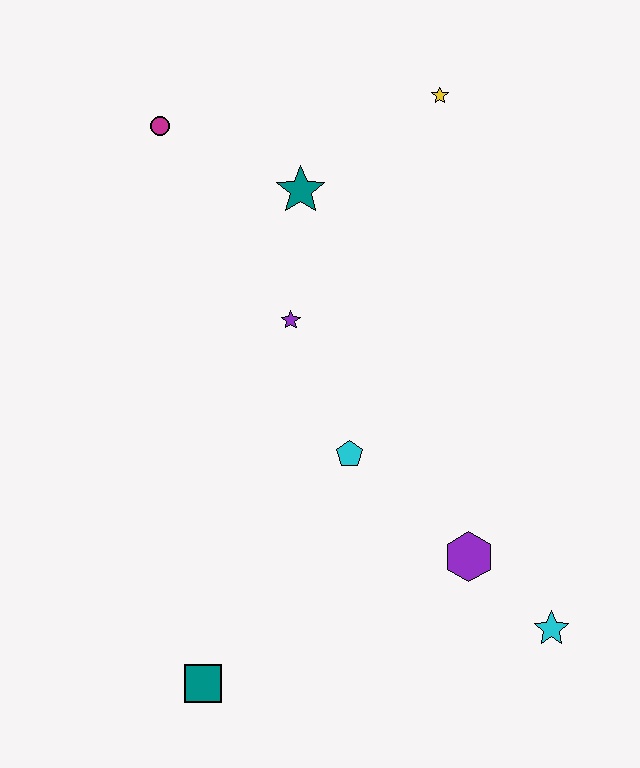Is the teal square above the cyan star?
No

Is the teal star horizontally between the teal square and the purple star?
No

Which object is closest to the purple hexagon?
The cyan star is closest to the purple hexagon.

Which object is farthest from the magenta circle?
The cyan star is farthest from the magenta circle.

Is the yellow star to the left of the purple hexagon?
Yes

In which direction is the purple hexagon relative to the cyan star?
The purple hexagon is to the left of the cyan star.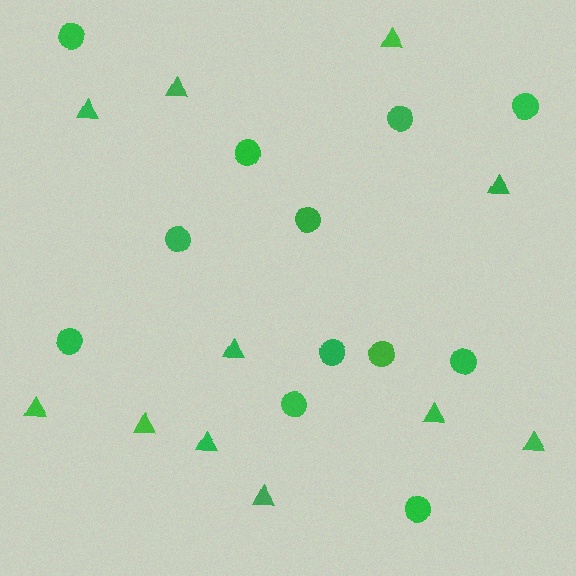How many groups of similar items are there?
There are 2 groups: one group of circles (12) and one group of triangles (11).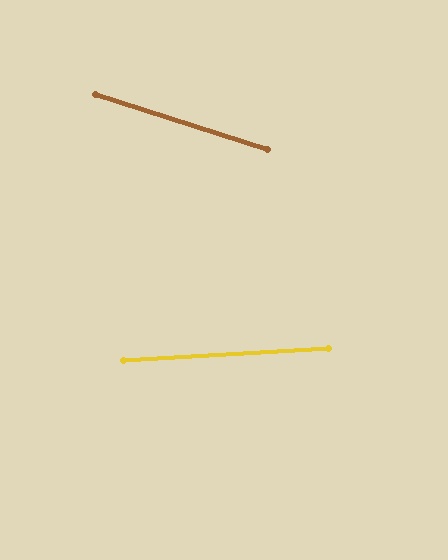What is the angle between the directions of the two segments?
Approximately 21 degrees.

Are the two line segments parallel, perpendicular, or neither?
Neither parallel nor perpendicular — they differ by about 21°.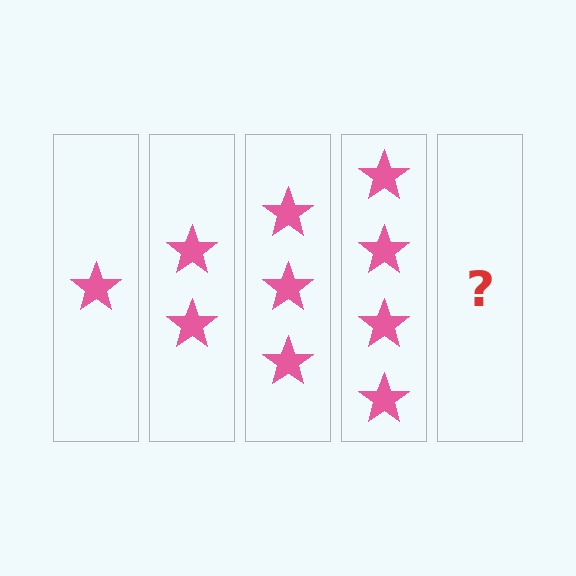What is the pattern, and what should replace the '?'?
The pattern is that each step adds one more star. The '?' should be 5 stars.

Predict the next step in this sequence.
The next step is 5 stars.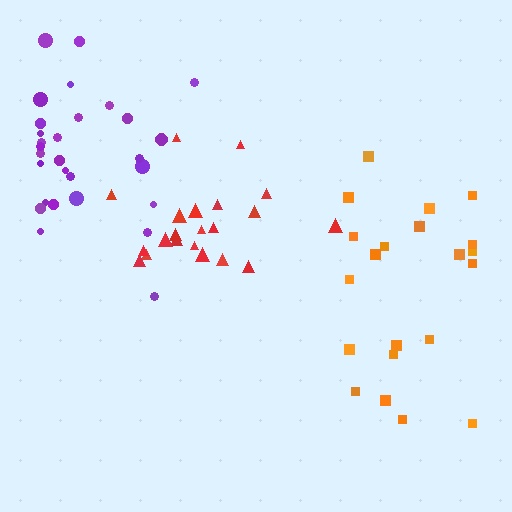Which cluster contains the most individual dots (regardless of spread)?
Purple (30).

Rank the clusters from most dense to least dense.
red, purple, orange.